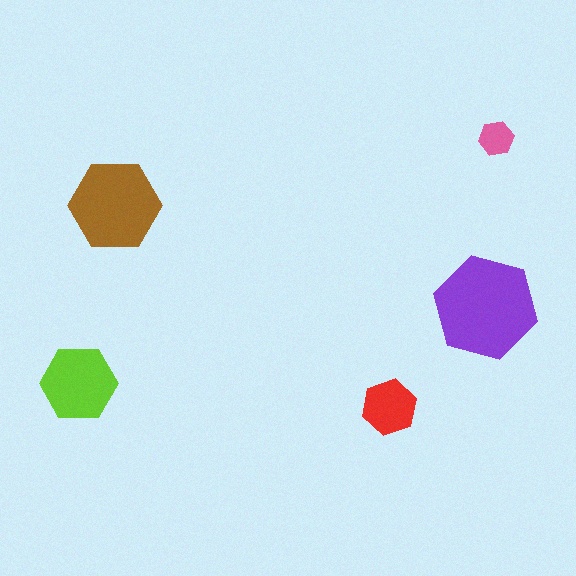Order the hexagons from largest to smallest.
the purple one, the brown one, the lime one, the red one, the pink one.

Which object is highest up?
The pink hexagon is topmost.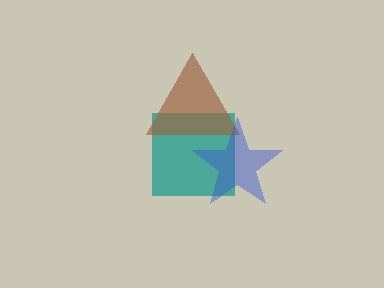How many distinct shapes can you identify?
There are 3 distinct shapes: a teal square, a brown triangle, a blue star.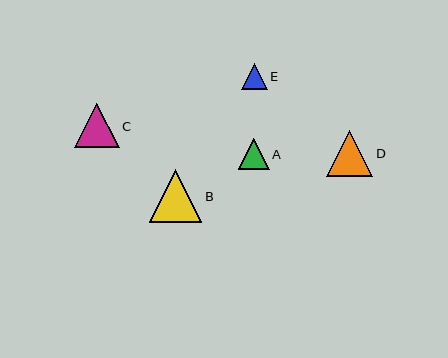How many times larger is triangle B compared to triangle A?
Triangle B is approximately 1.7 times the size of triangle A.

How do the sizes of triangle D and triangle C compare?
Triangle D and triangle C are approximately the same size.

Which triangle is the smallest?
Triangle E is the smallest with a size of approximately 26 pixels.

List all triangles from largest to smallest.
From largest to smallest: B, D, C, A, E.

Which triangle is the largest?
Triangle B is the largest with a size of approximately 52 pixels.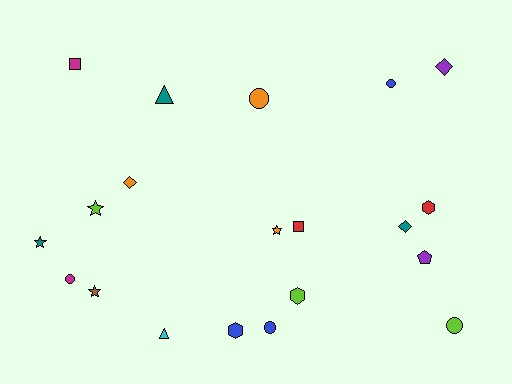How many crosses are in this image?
There are no crosses.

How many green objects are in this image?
There are no green objects.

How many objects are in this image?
There are 20 objects.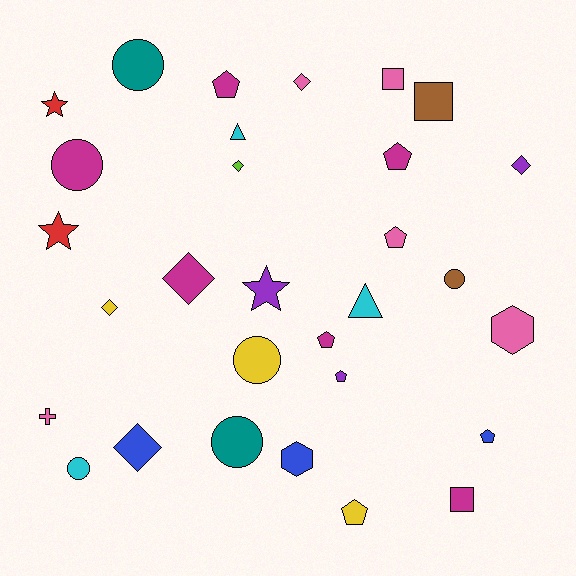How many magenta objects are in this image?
There are 6 magenta objects.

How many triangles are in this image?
There are 2 triangles.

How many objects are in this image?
There are 30 objects.